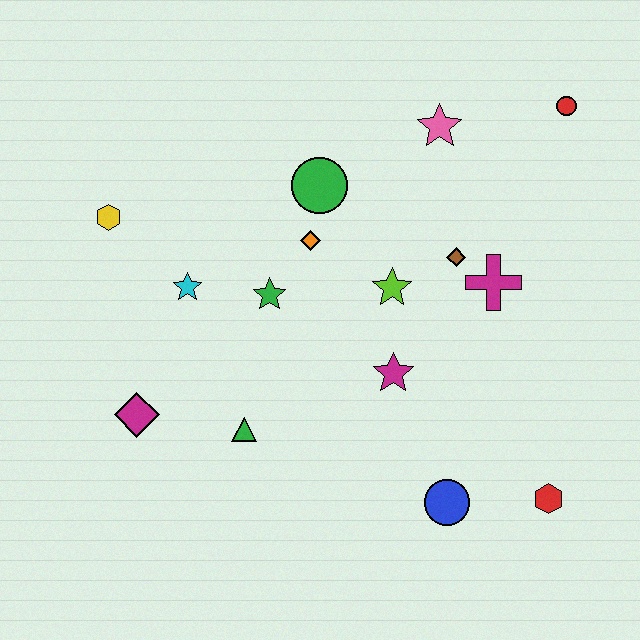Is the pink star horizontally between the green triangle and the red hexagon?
Yes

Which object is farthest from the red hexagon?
The yellow hexagon is farthest from the red hexagon.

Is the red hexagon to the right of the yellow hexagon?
Yes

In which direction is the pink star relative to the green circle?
The pink star is to the right of the green circle.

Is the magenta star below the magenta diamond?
No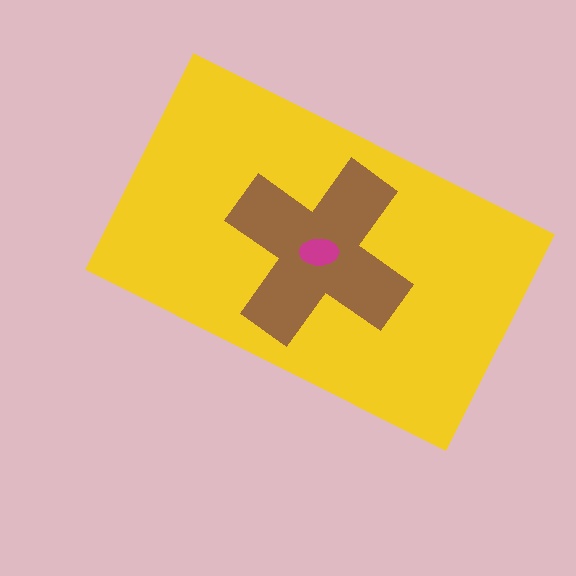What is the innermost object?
The magenta ellipse.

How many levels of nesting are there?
3.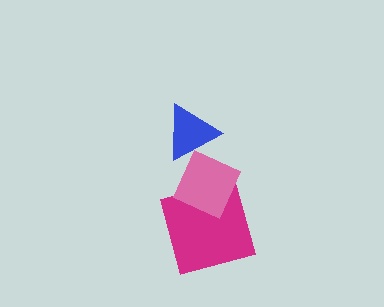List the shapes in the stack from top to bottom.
From top to bottom: the blue triangle, the pink diamond, the magenta square.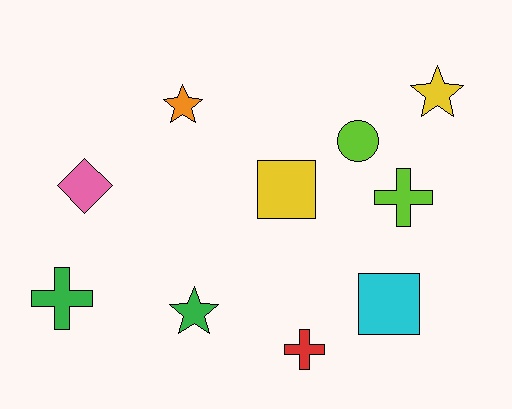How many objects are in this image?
There are 10 objects.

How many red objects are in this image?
There is 1 red object.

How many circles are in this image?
There is 1 circle.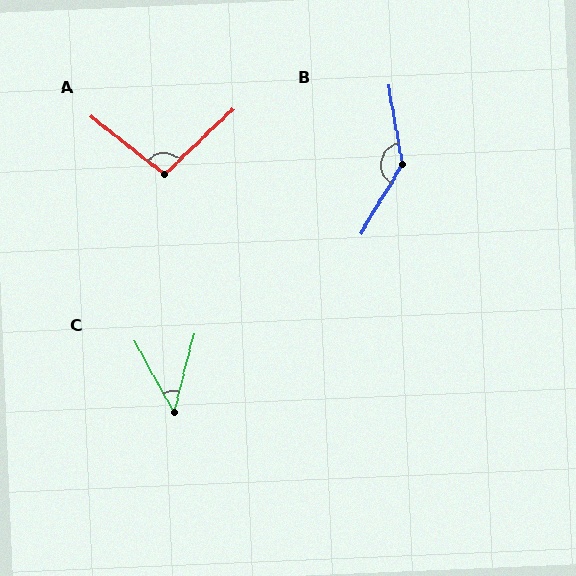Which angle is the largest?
B, at approximately 139 degrees.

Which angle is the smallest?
C, at approximately 44 degrees.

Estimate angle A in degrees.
Approximately 98 degrees.